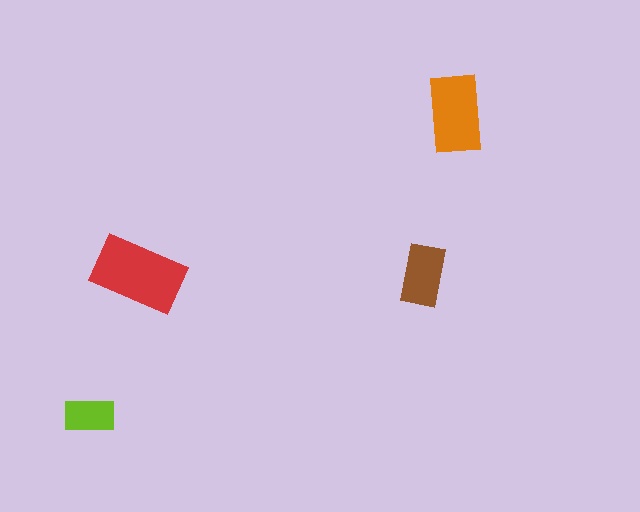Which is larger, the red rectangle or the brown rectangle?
The red one.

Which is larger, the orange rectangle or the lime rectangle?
The orange one.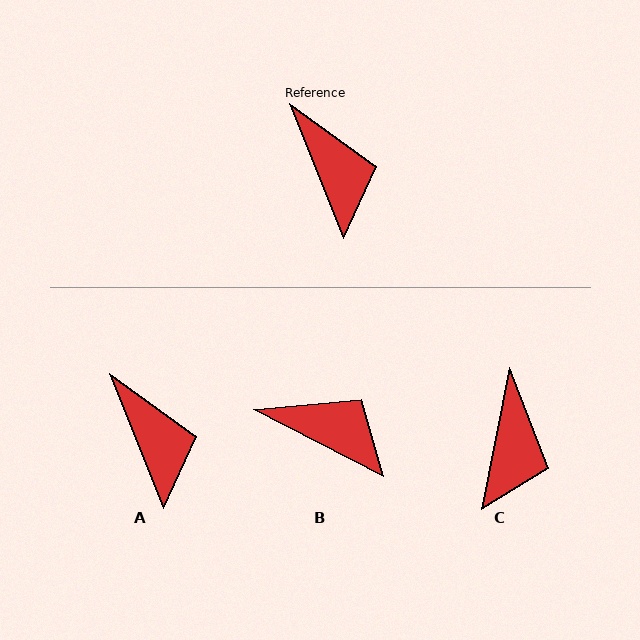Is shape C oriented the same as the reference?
No, it is off by about 33 degrees.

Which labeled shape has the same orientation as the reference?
A.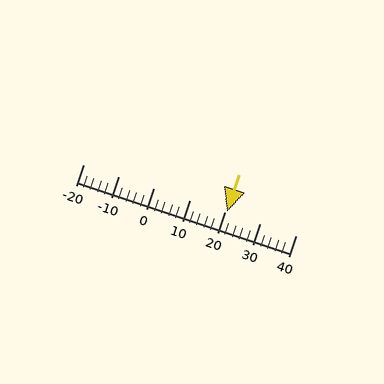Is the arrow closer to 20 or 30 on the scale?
The arrow is closer to 20.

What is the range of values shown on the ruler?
The ruler shows values from -20 to 40.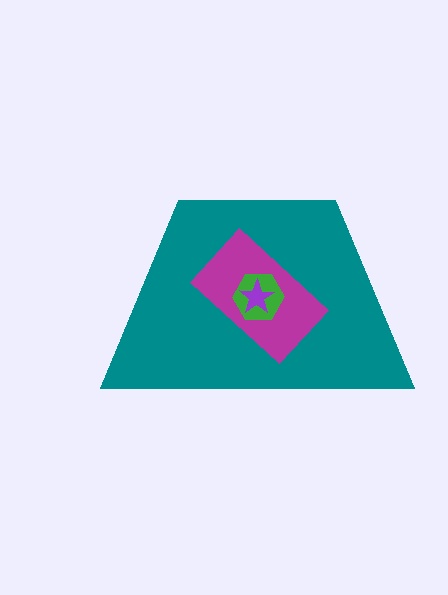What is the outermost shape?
The teal trapezoid.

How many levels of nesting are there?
4.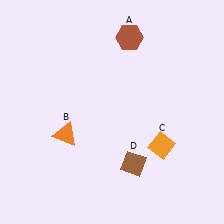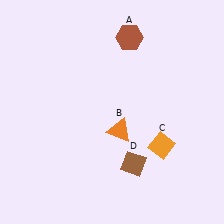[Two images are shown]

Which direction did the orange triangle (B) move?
The orange triangle (B) moved right.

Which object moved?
The orange triangle (B) moved right.